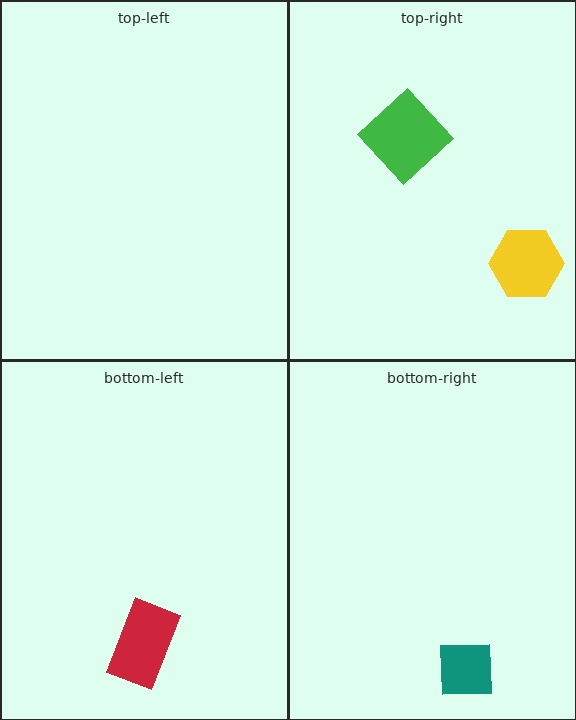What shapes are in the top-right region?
The yellow hexagon, the green diamond.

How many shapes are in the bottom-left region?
1.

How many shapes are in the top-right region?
2.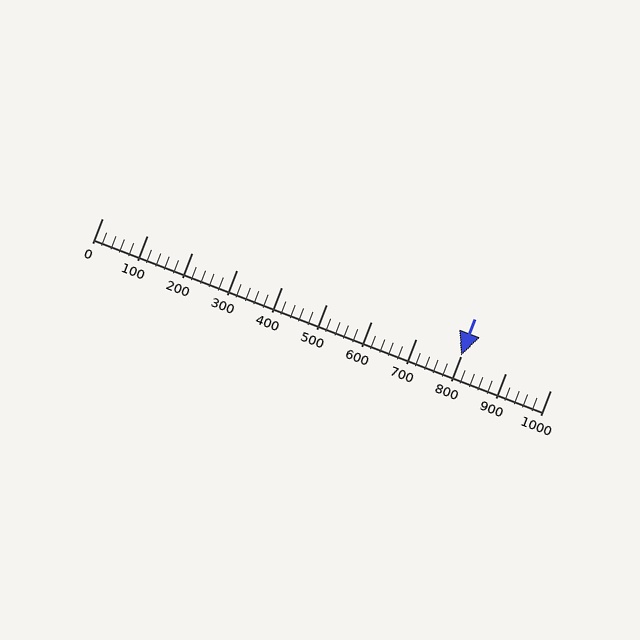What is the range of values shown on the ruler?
The ruler shows values from 0 to 1000.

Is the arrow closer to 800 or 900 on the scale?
The arrow is closer to 800.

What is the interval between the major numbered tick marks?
The major tick marks are spaced 100 units apart.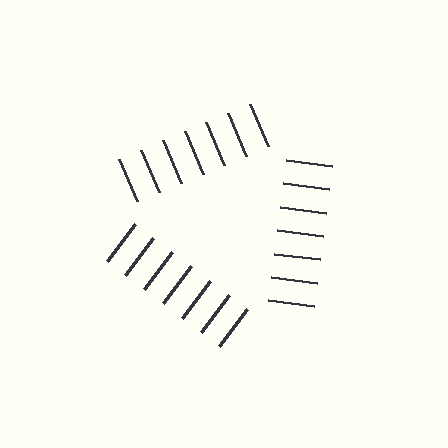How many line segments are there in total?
21 — 7 along each of the 3 edges.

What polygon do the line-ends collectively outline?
An illusory triangle — the line segments terminate on its edges but no continuous stroke is drawn.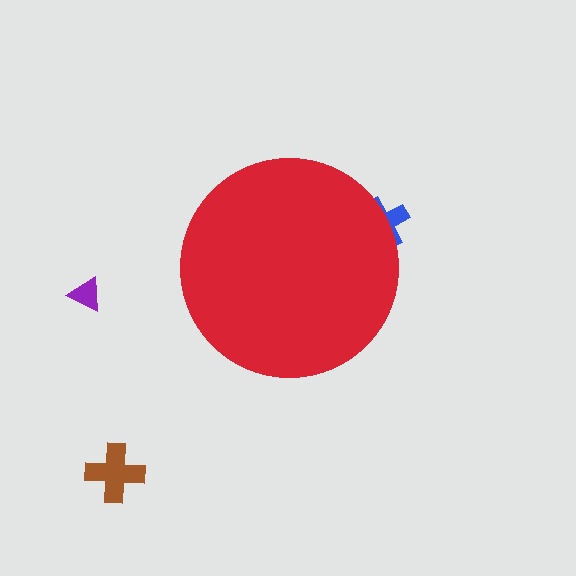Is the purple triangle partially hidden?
No, the purple triangle is fully visible.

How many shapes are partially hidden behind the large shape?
1 shape is partially hidden.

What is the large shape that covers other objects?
A red circle.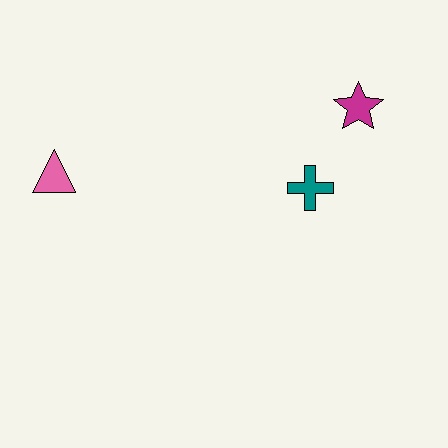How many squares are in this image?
There are no squares.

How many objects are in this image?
There are 3 objects.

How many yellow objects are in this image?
There are no yellow objects.